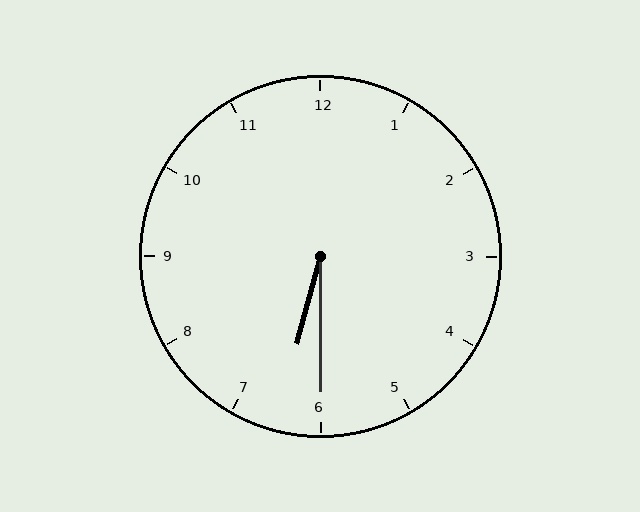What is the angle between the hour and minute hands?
Approximately 15 degrees.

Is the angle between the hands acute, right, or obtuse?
It is acute.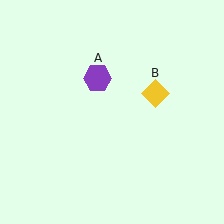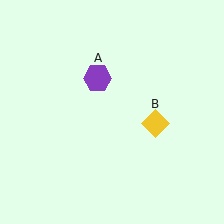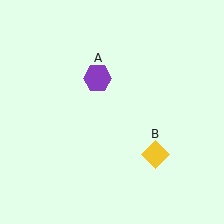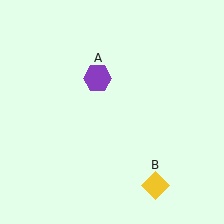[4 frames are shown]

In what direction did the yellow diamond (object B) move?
The yellow diamond (object B) moved down.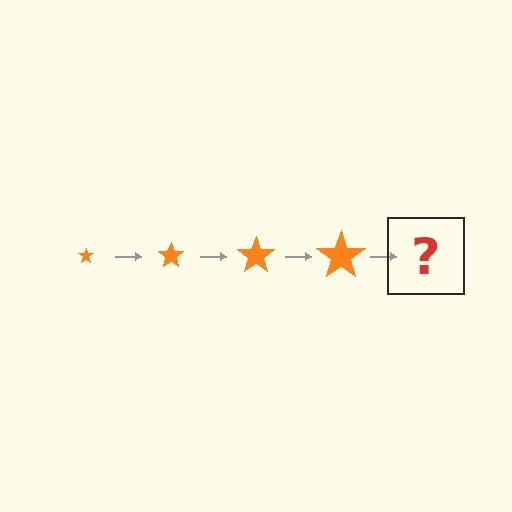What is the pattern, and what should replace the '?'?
The pattern is that the star gets progressively larger each step. The '?' should be an orange star, larger than the previous one.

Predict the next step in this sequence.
The next step is an orange star, larger than the previous one.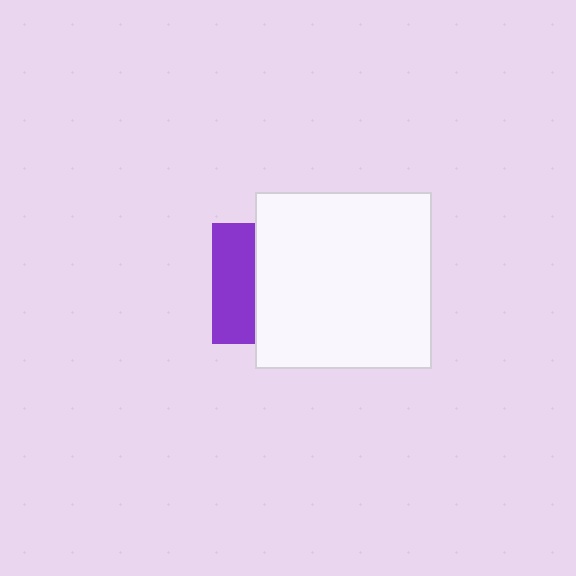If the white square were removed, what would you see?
You would see the complete purple square.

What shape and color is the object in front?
The object in front is a white square.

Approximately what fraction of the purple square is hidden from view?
Roughly 64% of the purple square is hidden behind the white square.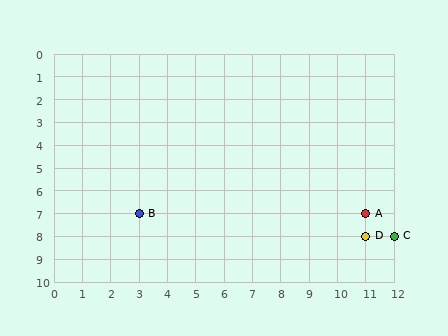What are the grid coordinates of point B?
Point B is at grid coordinates (3, 7).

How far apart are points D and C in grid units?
Points D and C are 1 column apart.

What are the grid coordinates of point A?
Point A is at grid coordinates (11, 7).